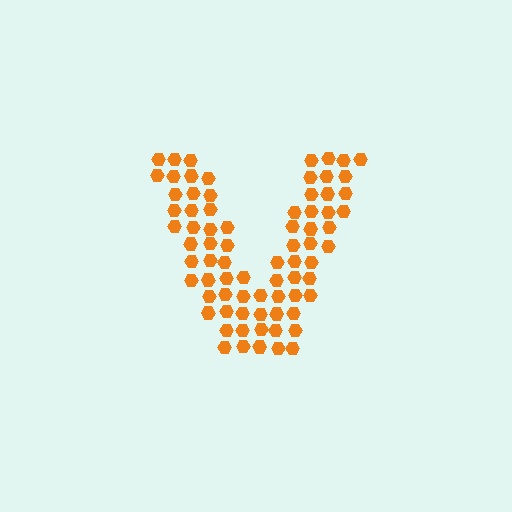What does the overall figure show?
The overall figure shows the letter V.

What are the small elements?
The small elements are hexagons.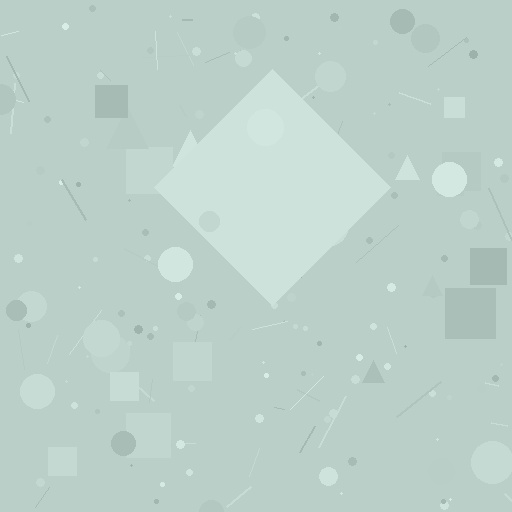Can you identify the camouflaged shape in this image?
The camouflaged shape is a diamond.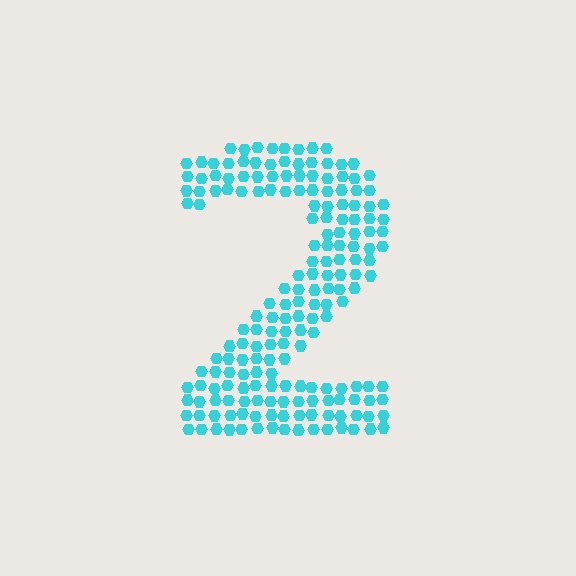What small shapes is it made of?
It is made of small hexagons.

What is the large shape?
The large shape is the digit 2.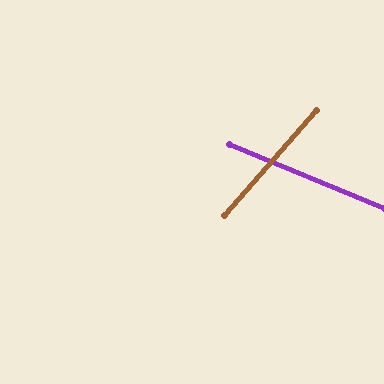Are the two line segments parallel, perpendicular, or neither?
Neither parallel nor perpendicular — they differ by about 71°.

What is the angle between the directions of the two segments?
Approximately 71 degrees.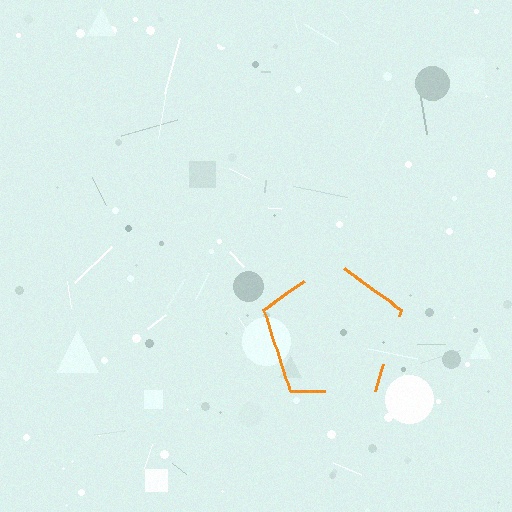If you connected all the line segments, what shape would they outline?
They would outline a pentagon.